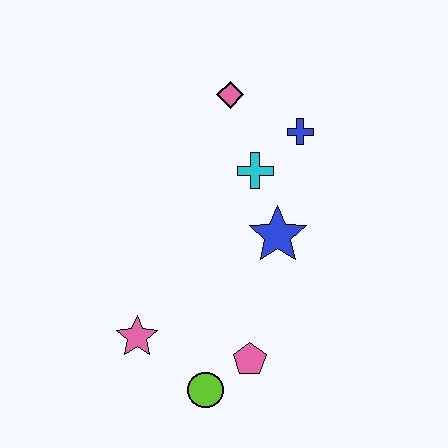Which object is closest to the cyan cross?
The blue cross is closest to the cyan cross.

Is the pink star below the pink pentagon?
No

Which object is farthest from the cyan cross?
The lime circle is farthest from the cyan cross.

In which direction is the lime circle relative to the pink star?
The lime circle is to the right of the pink star.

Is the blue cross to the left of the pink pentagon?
No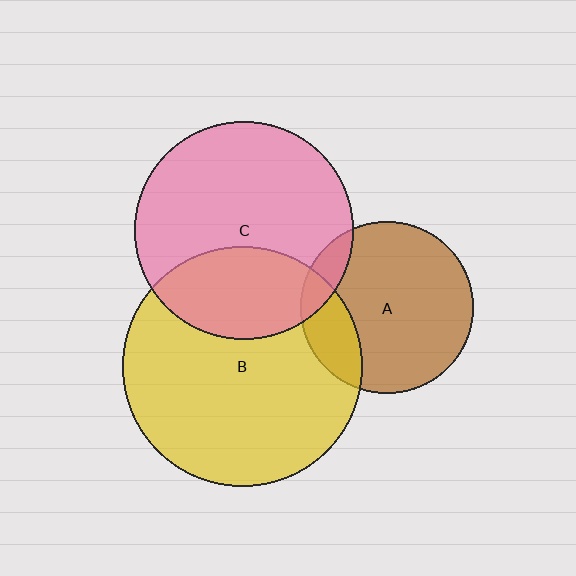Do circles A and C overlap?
Yes.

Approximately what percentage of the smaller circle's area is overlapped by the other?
Approximately 10%.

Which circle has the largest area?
Circle B (yellow).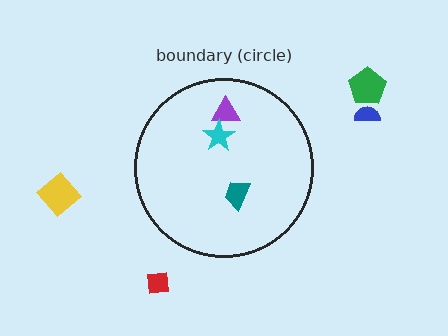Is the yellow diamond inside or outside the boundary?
Outside.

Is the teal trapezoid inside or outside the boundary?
Inside.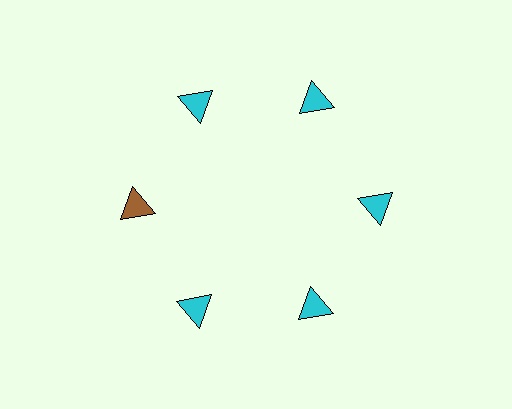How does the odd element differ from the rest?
It has a different color: brown instead of cyan.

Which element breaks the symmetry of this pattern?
The brown triangle at roughly the 9 o'clock position breaks the symmetry. All other shapes are cyan triangles.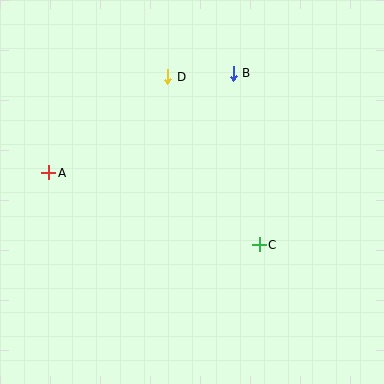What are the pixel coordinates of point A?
Point A is at (49, 173).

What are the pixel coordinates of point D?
Point D is at (168, 77).